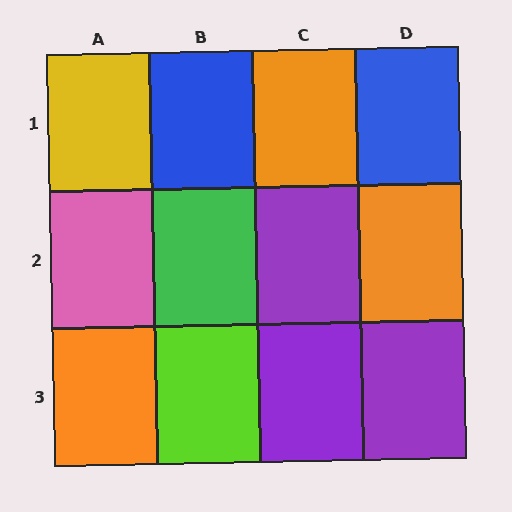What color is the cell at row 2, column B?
Green.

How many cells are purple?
3 cells are purple.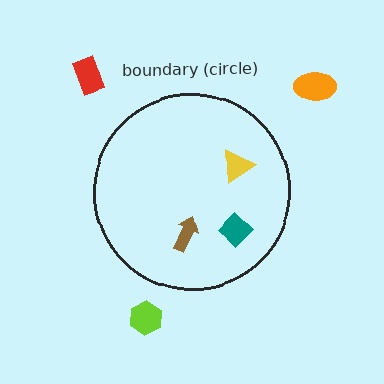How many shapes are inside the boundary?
3 inside, 3 outside.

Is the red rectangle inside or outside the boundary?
Outside.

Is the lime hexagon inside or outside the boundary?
Outside.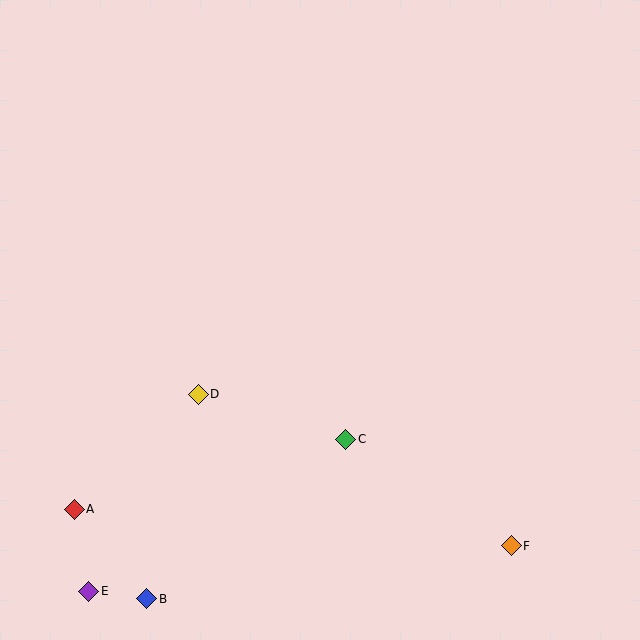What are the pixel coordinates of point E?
Point E is at (89, 591).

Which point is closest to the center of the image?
Point C at (346, 439) is closest to the center.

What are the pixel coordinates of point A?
Point A is at (74, 509).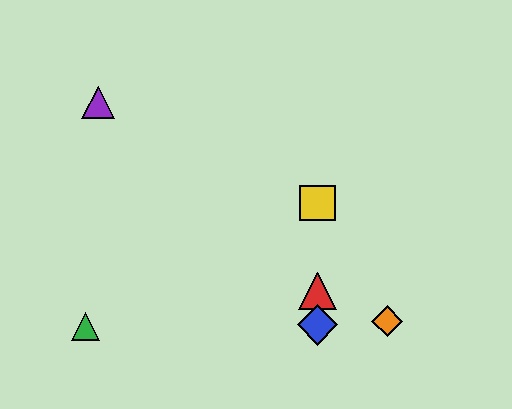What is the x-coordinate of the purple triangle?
The purple triangle is at x≈98.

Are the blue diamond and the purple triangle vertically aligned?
No, the blue diamond is at x≈317 and the purple triangle is at x≈98.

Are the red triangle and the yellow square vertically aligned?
Yes, both are at x≈317.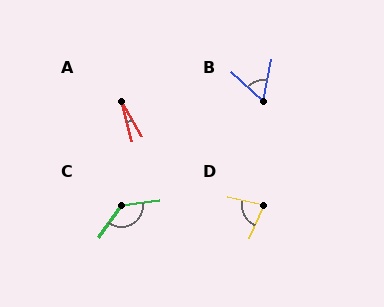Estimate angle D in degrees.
Approximately 80 degrees.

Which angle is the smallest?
A, at approximately 15 degrees.